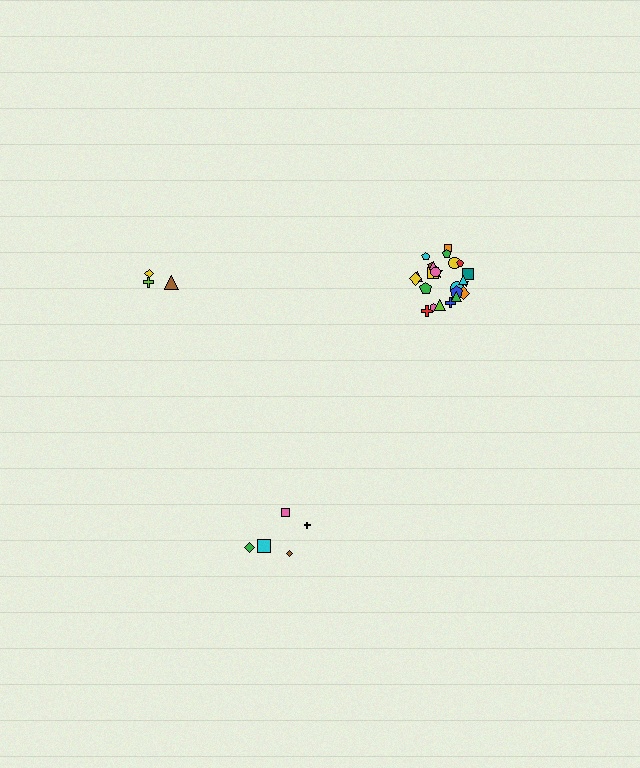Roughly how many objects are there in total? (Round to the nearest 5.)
Roughly 35 objects in total.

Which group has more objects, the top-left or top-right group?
The top-right group.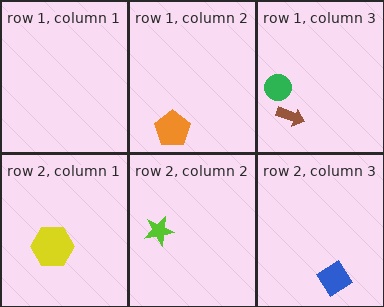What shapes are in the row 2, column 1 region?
The yellow hexagon.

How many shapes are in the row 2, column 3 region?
1.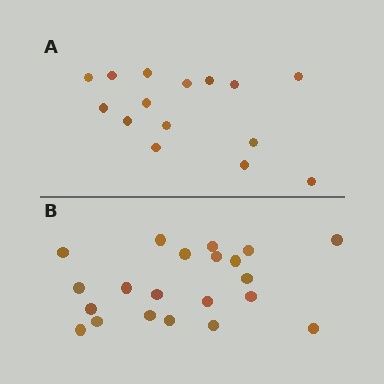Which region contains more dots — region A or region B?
Region B (the bottom region) has more dots.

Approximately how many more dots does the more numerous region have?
Region B has about 6 more dots than region A.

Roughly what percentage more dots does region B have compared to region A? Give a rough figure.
About 40% more.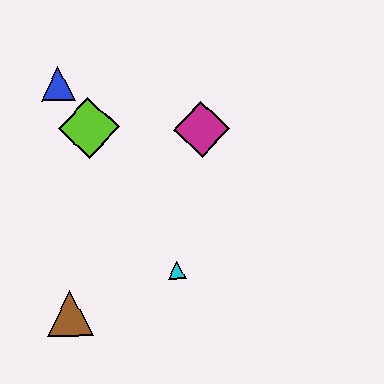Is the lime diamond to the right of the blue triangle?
Yes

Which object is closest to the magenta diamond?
The lime diamond is closest to the magenta diamond.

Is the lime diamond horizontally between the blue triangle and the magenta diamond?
Yes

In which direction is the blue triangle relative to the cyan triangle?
The blue triangle is above the cyan triangle.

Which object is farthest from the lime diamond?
The brown triangle is farthest from the lime diamond.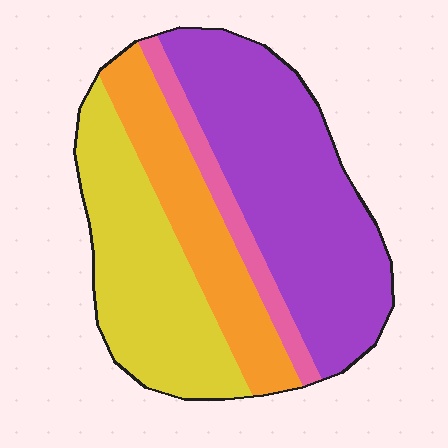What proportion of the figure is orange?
Orange takes up about one fifth (1/5) of the figure.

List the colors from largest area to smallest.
From largest to smallest: purple, yellow, orange, pink.